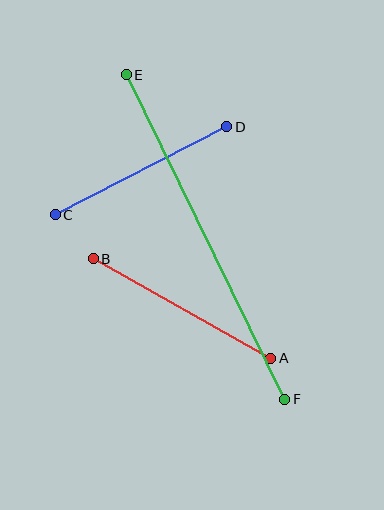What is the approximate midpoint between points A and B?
The midpoint is at approximately (182, 309) pixels.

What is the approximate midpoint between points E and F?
The midpoint is at approximately (205, 237) pixels.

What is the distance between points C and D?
The distance is approximately 193 pixels.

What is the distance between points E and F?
The distance is approximately 361 pixels.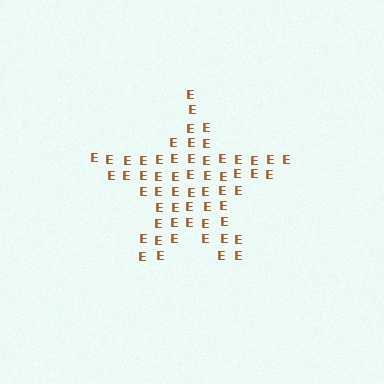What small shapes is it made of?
It is made of small letter E's.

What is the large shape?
The large shape is a star.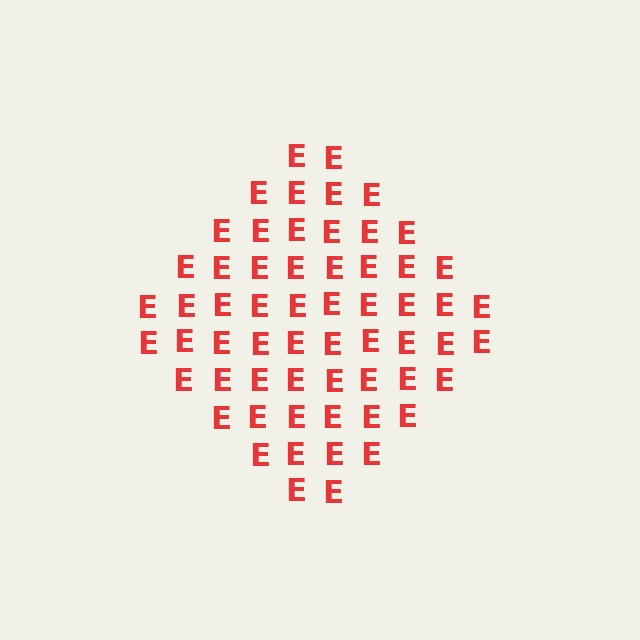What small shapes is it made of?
It is made of small letter E's.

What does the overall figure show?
The overall figure shows a diamond.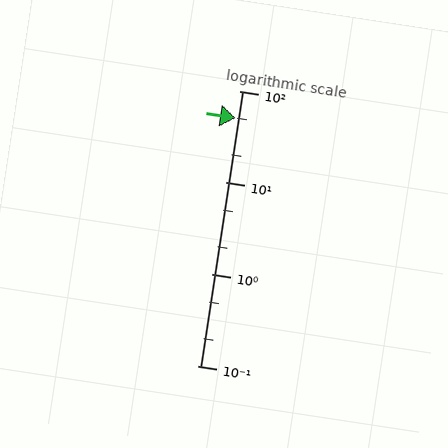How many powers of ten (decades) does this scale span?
The scale spans 3 decades, from 0.1 to 100.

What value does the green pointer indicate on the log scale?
The pointer indicates approximately 51.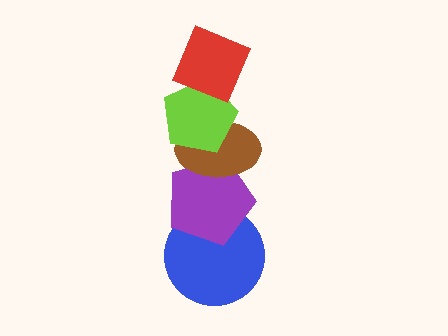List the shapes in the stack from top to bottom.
From top to bottom: the red diamond, the lime pentagon, the brown ellipse, the purple pentagon, the blue circle.